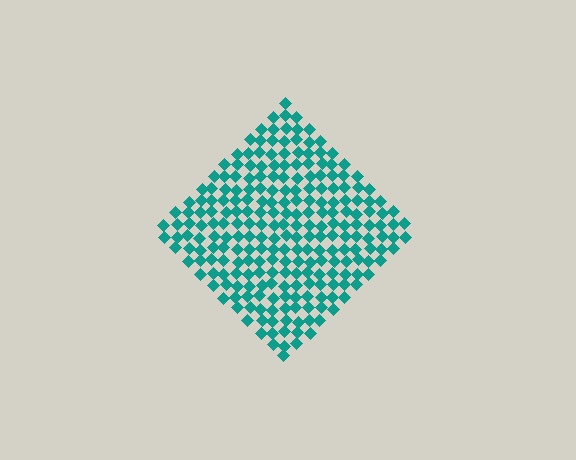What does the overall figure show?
The overall figure shows a diamond.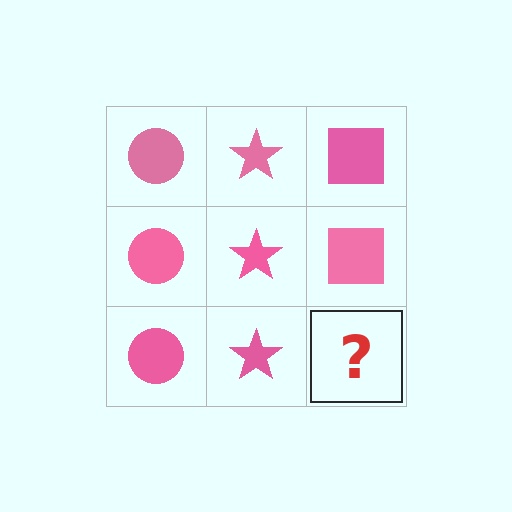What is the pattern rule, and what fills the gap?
The rule is that each column has a consistent shape. The gap should be filled with a pink square.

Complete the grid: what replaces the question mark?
The question mark should be replaced with a pink square.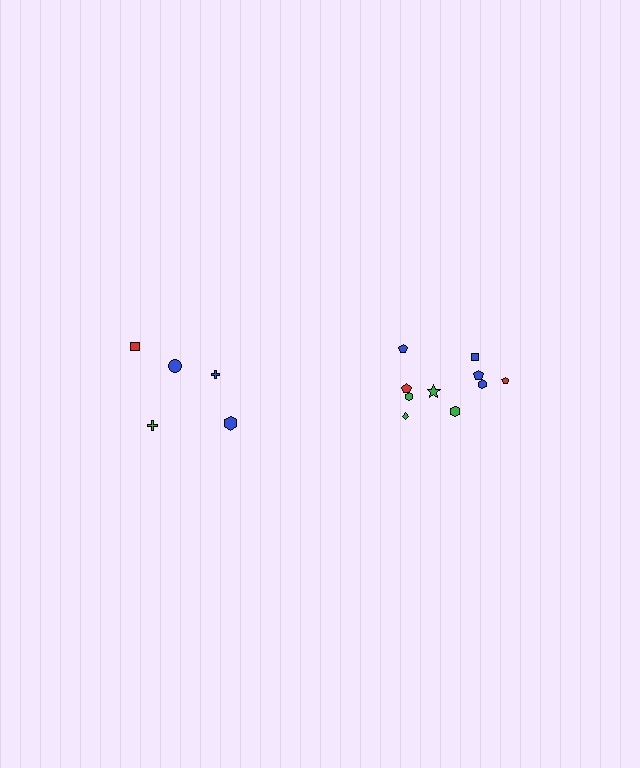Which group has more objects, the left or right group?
The right group.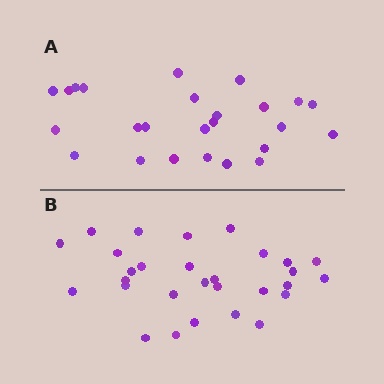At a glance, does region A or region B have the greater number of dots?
Region B (the bottom region) has more dots.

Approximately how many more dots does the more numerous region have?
Region B has about 4 more dots than region A.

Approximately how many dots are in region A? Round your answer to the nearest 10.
About 20 dots. (The exact count is 25, which rounds to 20.)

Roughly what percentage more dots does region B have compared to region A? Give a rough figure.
About 15% more.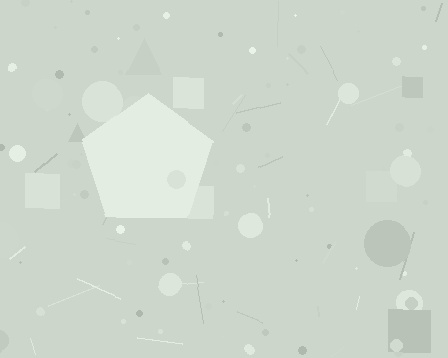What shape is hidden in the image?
A pentagon is hidden in the image.